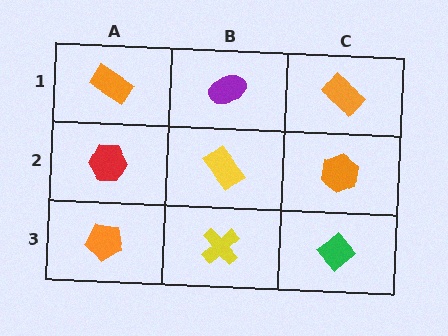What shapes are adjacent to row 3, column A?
A red hexagon (row 2, column A), a yellow cross (row 3, column B).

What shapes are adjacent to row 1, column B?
A yellow rectangle (row 2, column B), an orange rectangle (row 1, column A), an orange rectangle (row 1, column C).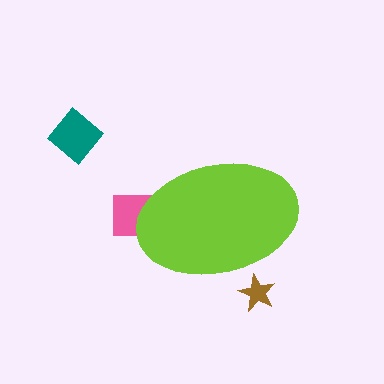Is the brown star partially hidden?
Yes, the brown star is partially hidden behind the lime ellipse.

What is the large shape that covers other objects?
A lime ellipse.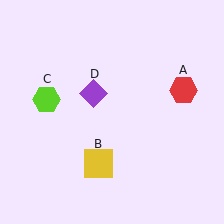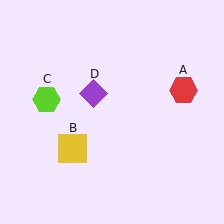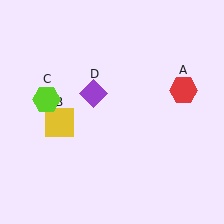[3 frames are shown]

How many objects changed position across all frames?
1 object changed position: yellow square (object B).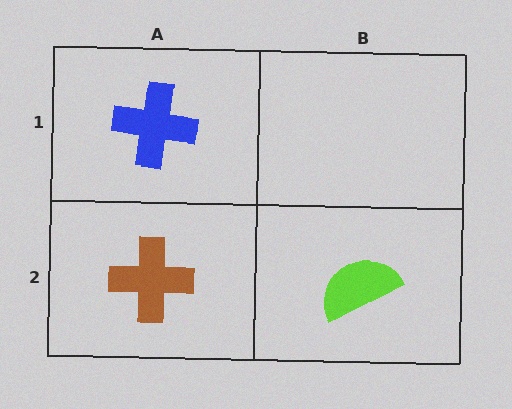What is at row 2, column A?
A brown cross.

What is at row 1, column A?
A blue cross.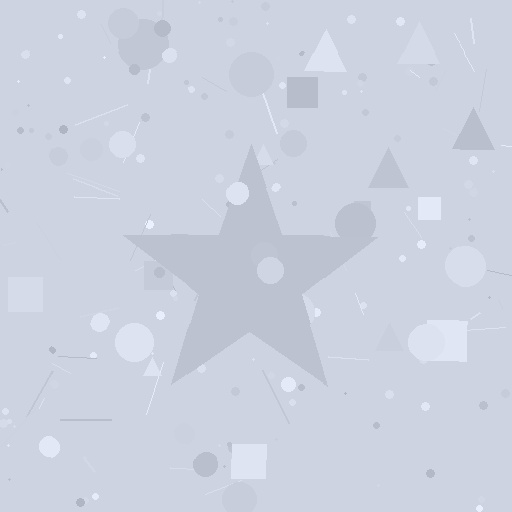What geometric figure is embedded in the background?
A star is embedded in the background.